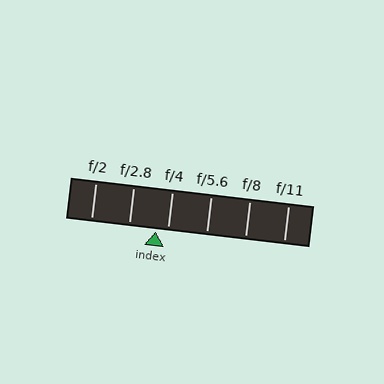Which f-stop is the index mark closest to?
The index mark is closest to f/4.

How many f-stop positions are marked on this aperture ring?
There are 6 f-stop positions marked.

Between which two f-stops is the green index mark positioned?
The index mark is between f/2.8 and f/4.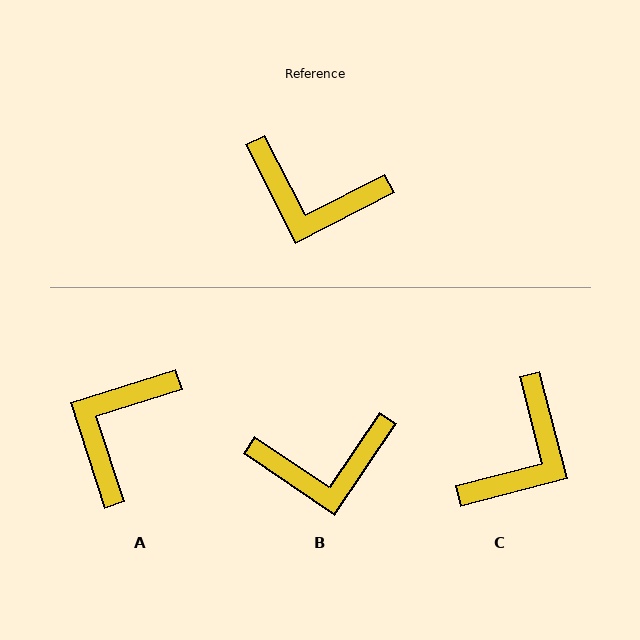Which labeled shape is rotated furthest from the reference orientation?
A, about 99 degrees away.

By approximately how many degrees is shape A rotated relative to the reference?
Approximately 99 degrees clockwise.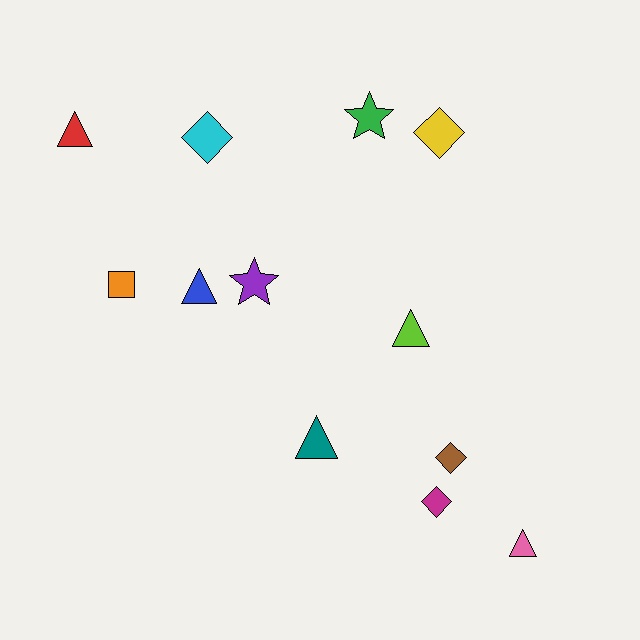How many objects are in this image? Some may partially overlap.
There are 12 objects.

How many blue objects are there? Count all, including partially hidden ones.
There is 1 blue object.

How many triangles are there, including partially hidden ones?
There are 5 triangles.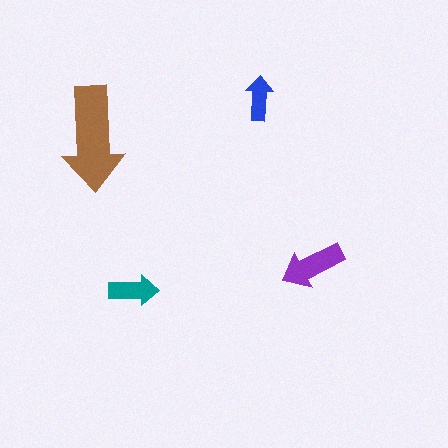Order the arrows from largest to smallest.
the brown one, the purple one, the teal one, the blue one.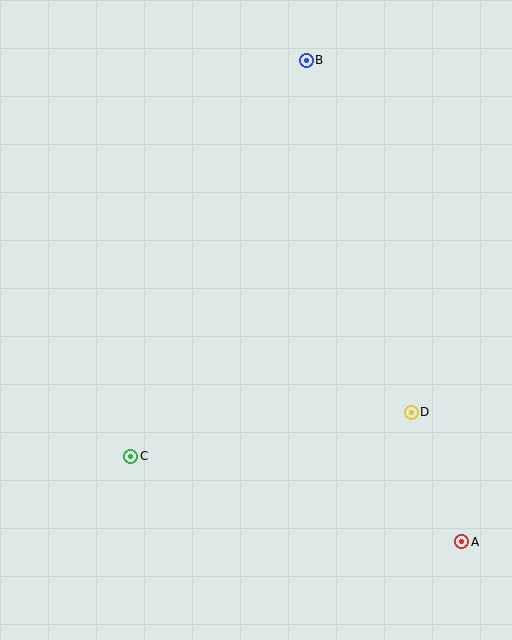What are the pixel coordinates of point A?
Point A is at (462, 542).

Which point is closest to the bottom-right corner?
Point A is closest to the bottom-right corner.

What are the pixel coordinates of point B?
Point B is at (306, 60).